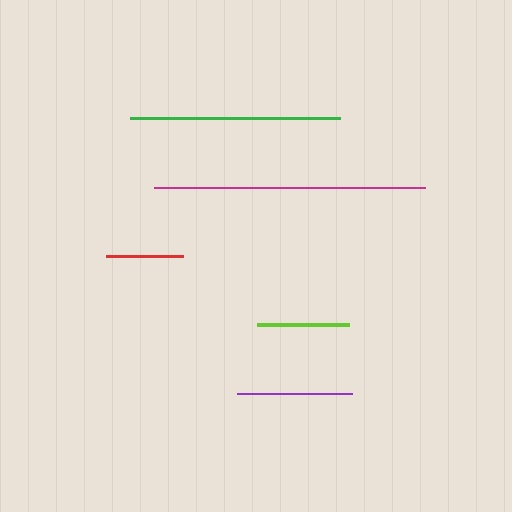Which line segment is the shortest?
The red line is the shortest at approximately 77 pixels.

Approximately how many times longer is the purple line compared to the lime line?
The purple line is approximately 1.2 times the length of the lime line.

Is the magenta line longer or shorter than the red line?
The magenta line is longer than the red line.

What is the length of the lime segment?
The lime segment is approximately 93 pixels long.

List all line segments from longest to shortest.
From longest to shortest: magenta, green, purple, lime, red.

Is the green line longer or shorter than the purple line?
The green line is longer than the purple line.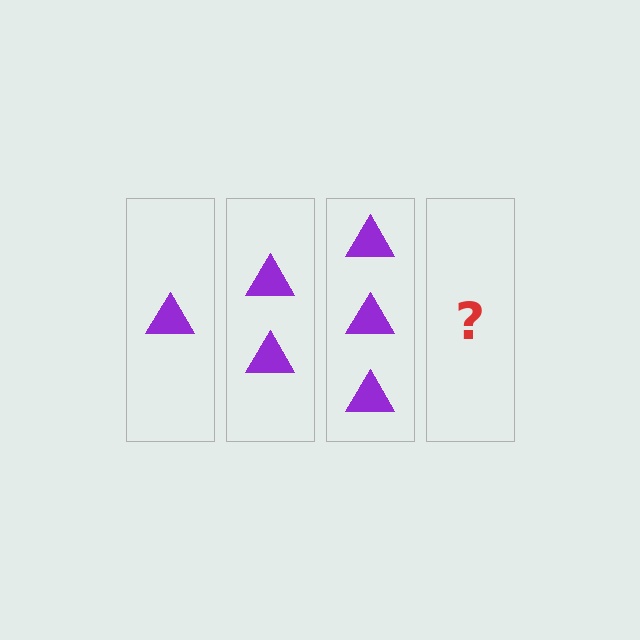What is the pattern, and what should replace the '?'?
The pattern is that each step adds one more triangle. The '?' should be 4 triangles.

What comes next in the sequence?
The next element should be 4 triangles.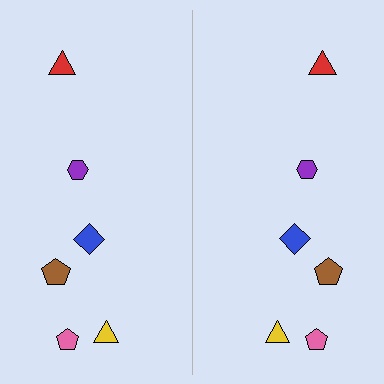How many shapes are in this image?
There are 12 shapes in this image.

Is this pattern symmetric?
Yes, this pattern has bilateral (reflection) symmetry.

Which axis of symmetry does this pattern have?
The pattern has a vertical axis of symmetry running through the center of the image.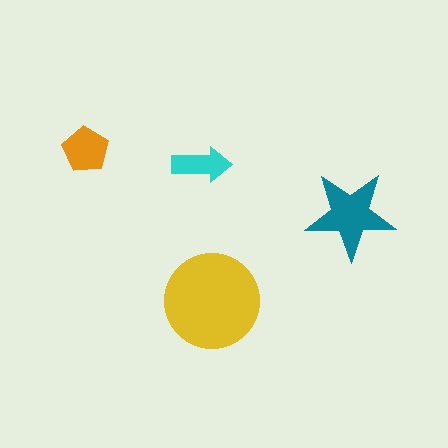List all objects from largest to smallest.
The yellow circle, the teal star, the orange pentagon, the cyan arrow.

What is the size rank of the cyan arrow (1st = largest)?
4th.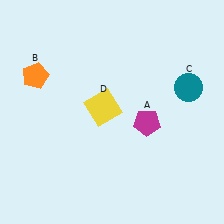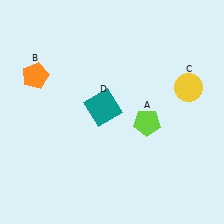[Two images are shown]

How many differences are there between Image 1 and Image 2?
There are 3 differences between the two images.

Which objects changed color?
A changed from magenta to lime. C changed from teal to yellow. D changed from yellow to teal.